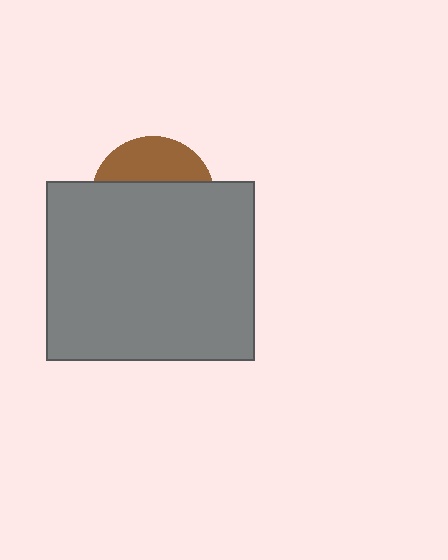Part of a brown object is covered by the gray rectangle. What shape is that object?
It is a circle.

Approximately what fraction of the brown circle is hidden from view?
Roughly 67% of the brown circle is hidden behind the gray rectangle.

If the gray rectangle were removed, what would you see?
You would see the complete brown circle.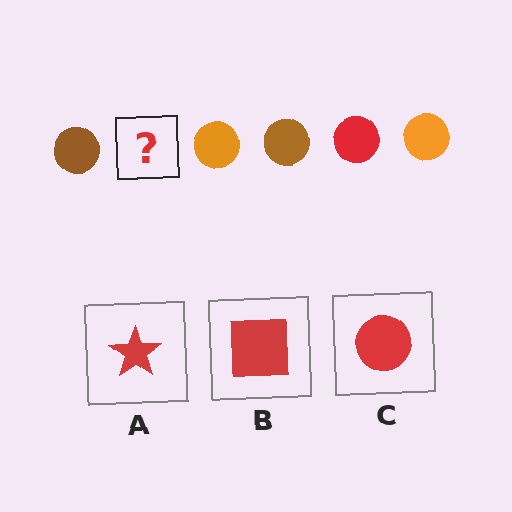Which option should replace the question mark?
Option C.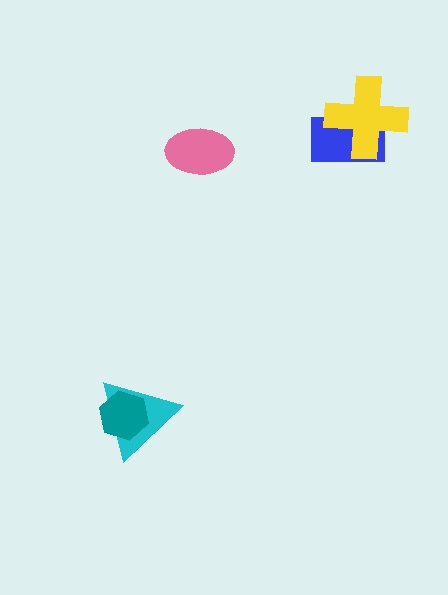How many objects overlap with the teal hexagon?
1 object overlaps with the teal hexagon.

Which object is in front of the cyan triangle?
The teal hexagon is in front of the cyan triangle.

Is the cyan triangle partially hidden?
Yes, it is partially covered by another shape.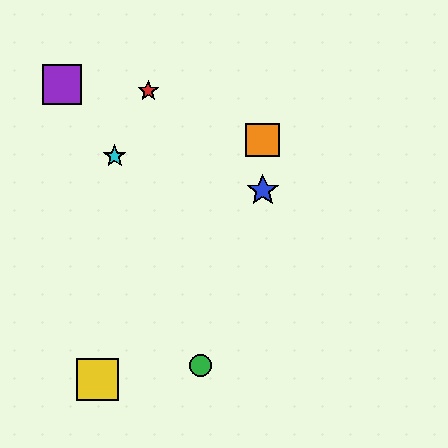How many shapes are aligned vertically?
2 shapes (the blue star, the orange square) are aligned vertically.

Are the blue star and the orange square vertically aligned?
Yes, both are at x≈263.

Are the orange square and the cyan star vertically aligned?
No, the orange square is at x≈263 and the cyan star is at x≈115.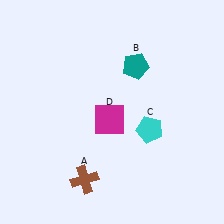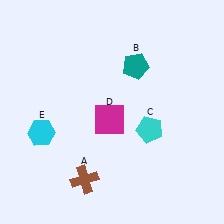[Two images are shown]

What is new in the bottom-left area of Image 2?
A cyan hexagon (E) was added in the bottom-left area of Image 2.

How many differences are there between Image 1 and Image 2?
There is 1 difference between the two images.